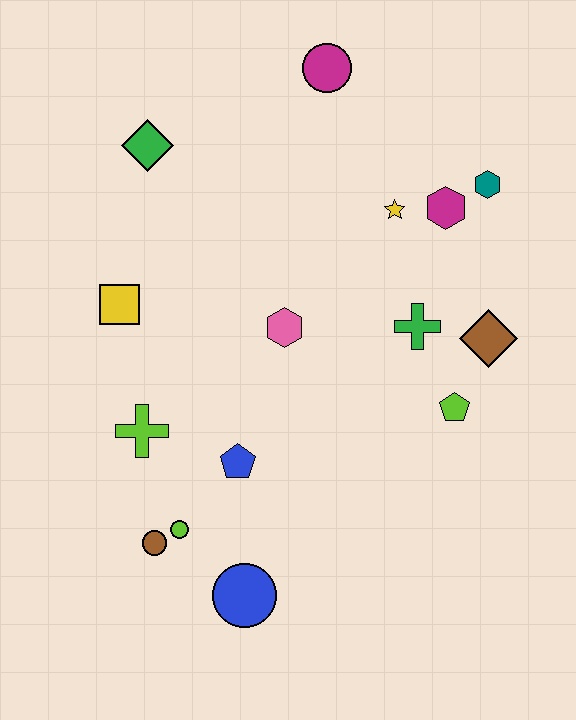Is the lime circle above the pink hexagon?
No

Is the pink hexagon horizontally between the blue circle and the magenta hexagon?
Yes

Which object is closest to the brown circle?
The lime circle is closest to the brown circle.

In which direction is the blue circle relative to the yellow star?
The blue circle is below the yellow star.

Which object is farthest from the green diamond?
The blue circle is farthest from the green diamond.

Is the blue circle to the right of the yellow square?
Yes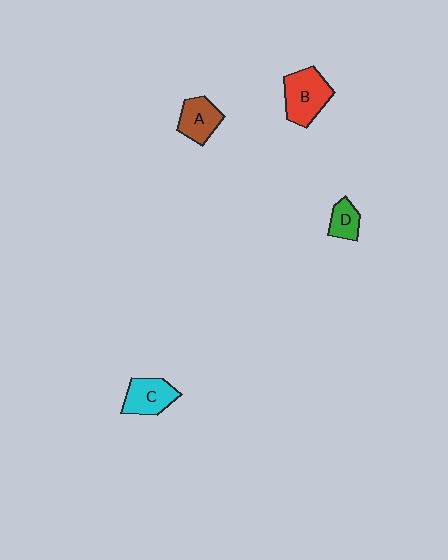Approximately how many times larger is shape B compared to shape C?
Approximately 1.3 times.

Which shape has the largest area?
Shape B (red).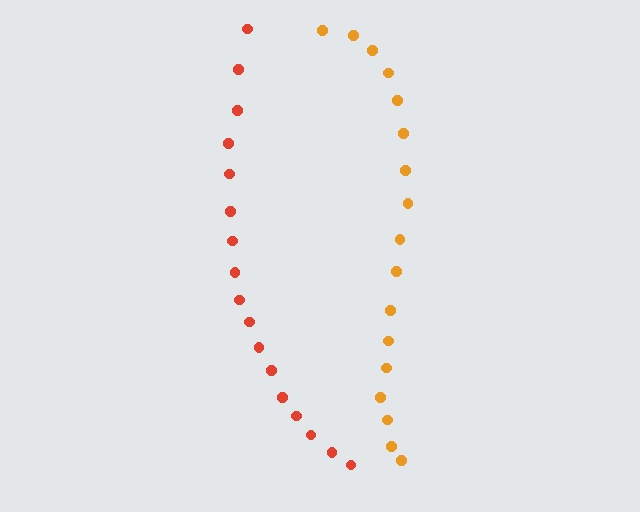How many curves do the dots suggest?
There are 2 distinct paths.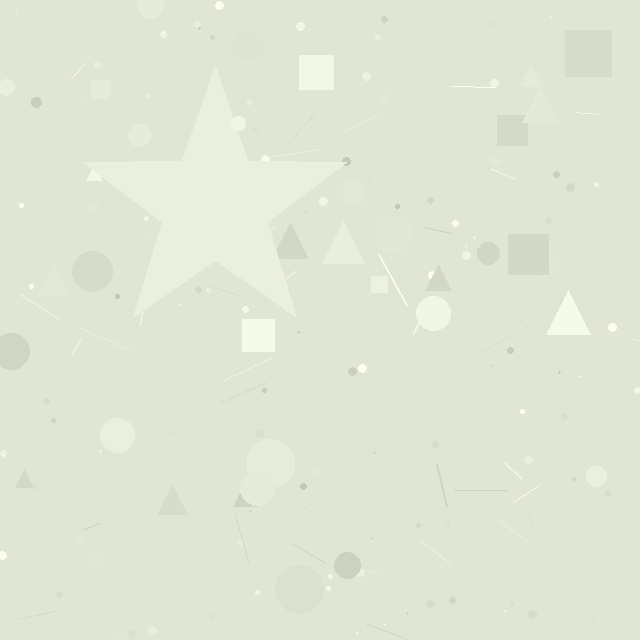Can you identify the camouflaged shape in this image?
The camouflaged shape is a star.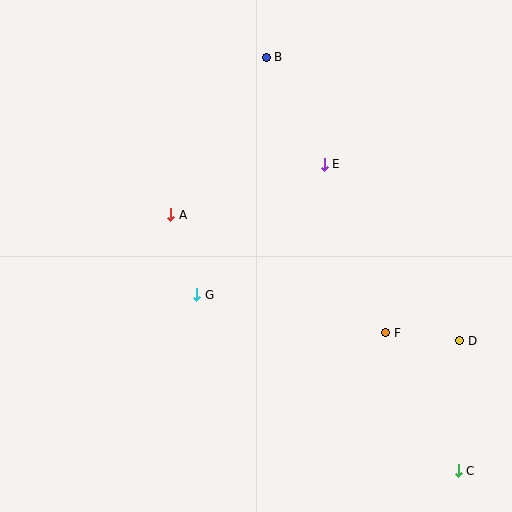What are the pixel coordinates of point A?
Point A is at (171, 215).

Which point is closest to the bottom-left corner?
Point G is closest to the bottom-left corner.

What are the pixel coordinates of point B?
Point B is at (266, 57).